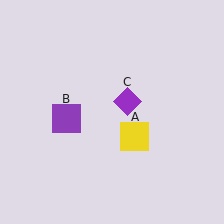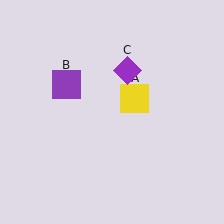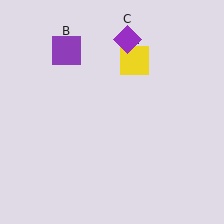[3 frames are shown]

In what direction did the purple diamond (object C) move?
The purple diamond (object C) moved up.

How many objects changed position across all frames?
3 objects changed position: yellow square (object A), purple square (object B), purple diamond (object C).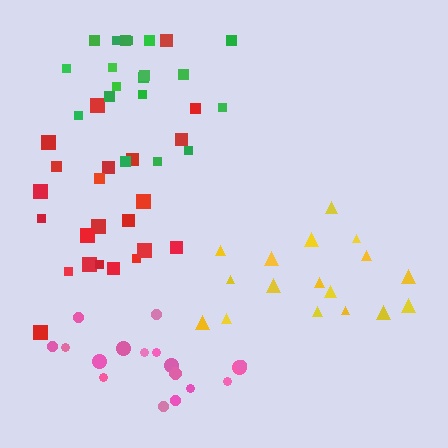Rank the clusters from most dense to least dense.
pink, green, yellow, red.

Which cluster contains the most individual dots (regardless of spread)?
Red (23).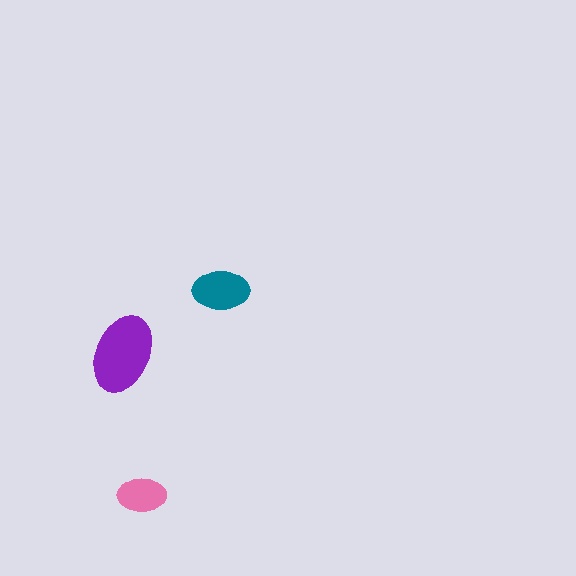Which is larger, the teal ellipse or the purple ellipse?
The purple one.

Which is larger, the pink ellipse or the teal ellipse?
The teal one.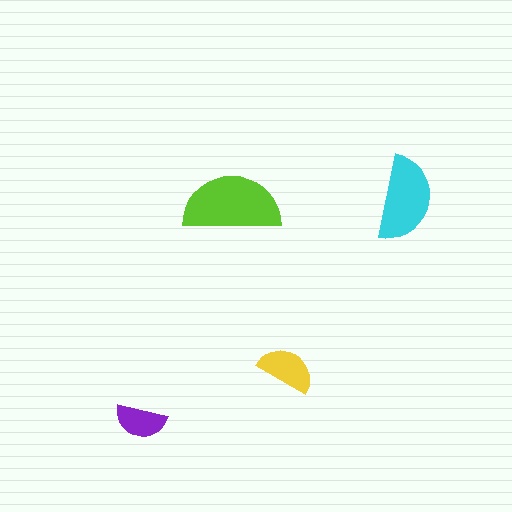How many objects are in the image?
There are 4 objects in the image.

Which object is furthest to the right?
The cyan semicircle is rightmost.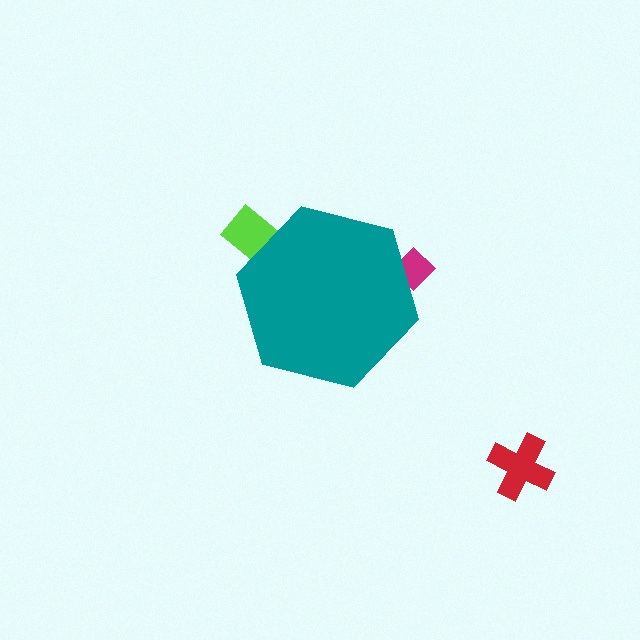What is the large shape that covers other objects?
A teal hexagon.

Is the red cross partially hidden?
No, the red cross is fully visible.